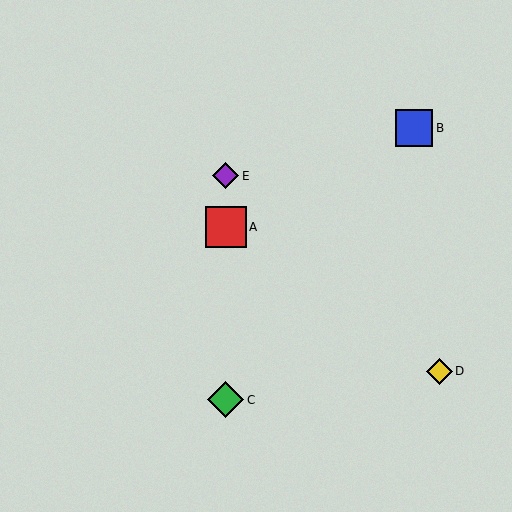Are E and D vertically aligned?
No, E is at x≈226 and D is at x≈439.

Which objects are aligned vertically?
Objects A, C, E are aligned vertically.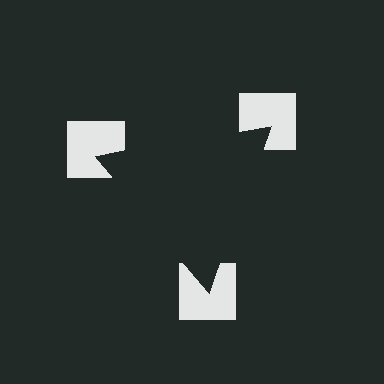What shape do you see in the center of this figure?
An illusory triangle — its edges are inferred from the aligned wedge cuts in the notched squares, not physically drawn.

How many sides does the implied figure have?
3 sides.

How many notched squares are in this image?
There are 3 — one at each vertex of the illusory triangle.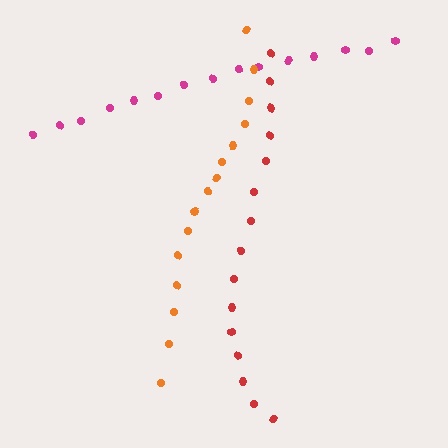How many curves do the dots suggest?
There are 3 distinct paths.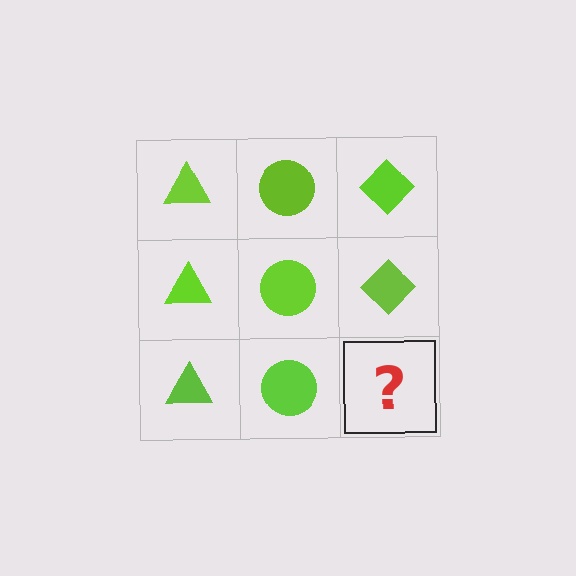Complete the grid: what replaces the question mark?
The question mark should be replaced with a lime diamond.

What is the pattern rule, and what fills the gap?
The rule is that each column has a consistent shape. The gap should be filled with a lime diamond.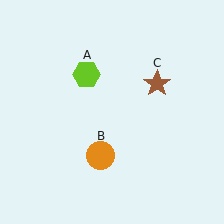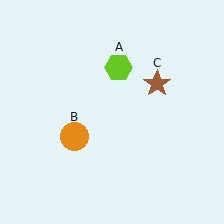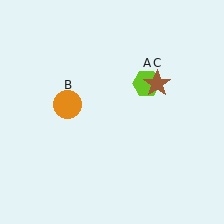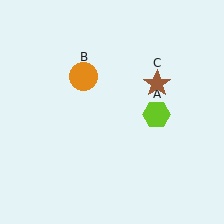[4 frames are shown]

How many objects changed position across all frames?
2 objects changed position: lime hexagon (object A), orange circle (object B).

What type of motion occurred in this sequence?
The lime hexagon (object A), orange circle (object B) rotated clockwise around the center of the scene.